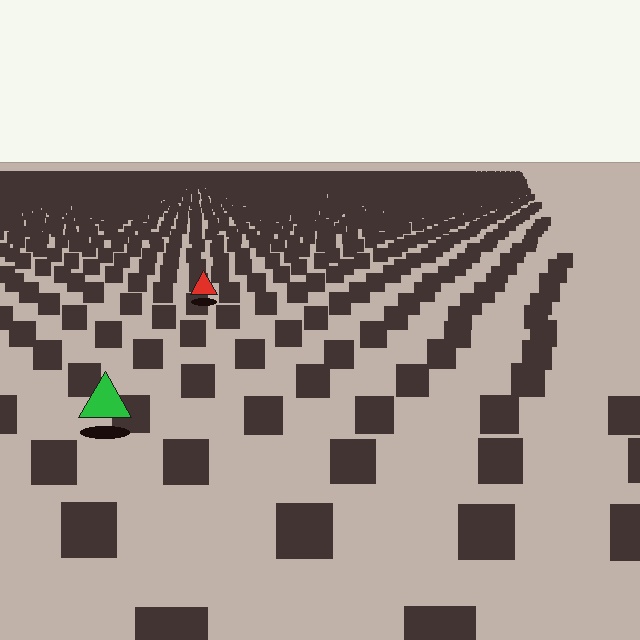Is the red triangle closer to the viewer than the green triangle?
No. The green triangle is closer — you can tell from the texture gradient: the ground texture is coarser near it.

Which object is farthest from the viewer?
The red triangle is farthest from the viewer. It appears smaller and the ground texture around it is denser.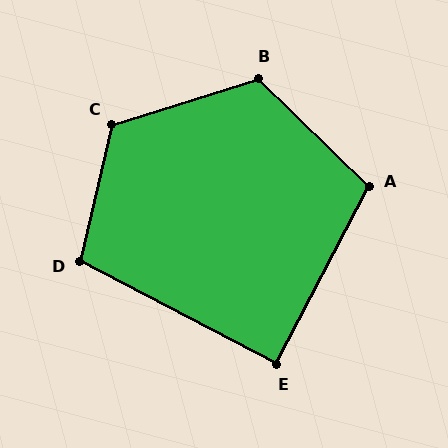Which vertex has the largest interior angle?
C, at approximately 121 degrees.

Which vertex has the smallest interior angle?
E, at approximately 90 degrees.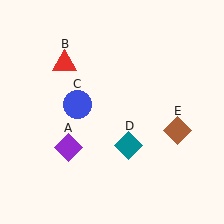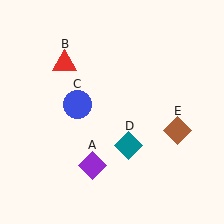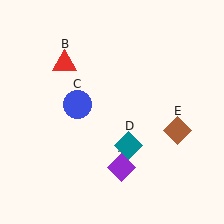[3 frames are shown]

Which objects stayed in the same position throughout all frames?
Red triangle (object B) and blue circle (object C) and teal diamond (object D) and brown diamond (object E) remained stationary.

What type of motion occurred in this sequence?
The purple diamond (object A) rotated counterclockwise around the center of the scene.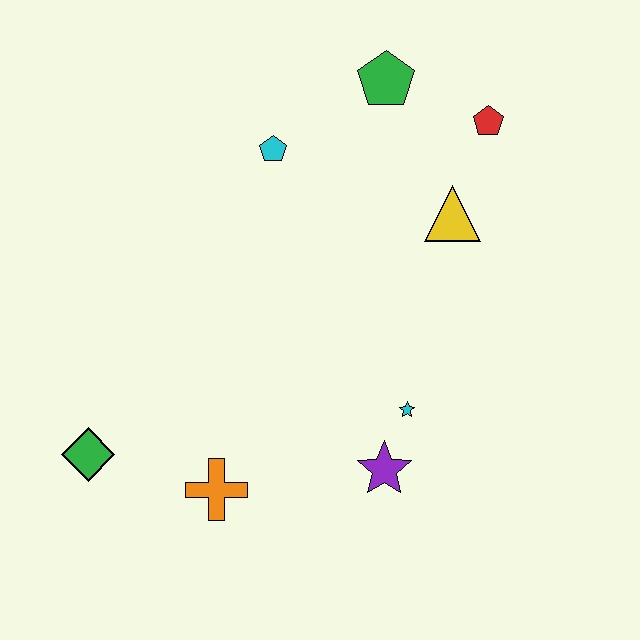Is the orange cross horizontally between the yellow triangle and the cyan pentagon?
No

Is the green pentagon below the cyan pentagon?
No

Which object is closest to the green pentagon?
The red pentagon is closest to the green pentagon.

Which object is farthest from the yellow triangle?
The green diamond is farthest from the yellow triangle.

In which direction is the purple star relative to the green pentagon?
The purple star is below the green pentagon.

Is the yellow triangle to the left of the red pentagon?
Yes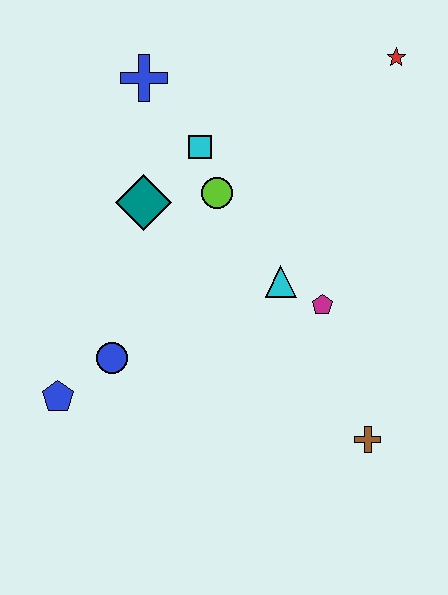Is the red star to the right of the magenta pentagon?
Yes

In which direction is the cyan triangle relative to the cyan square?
The cyan triangle is below the cyan square.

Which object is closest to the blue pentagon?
The blue circle is closest to the blue pentagon.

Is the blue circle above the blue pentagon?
Yes